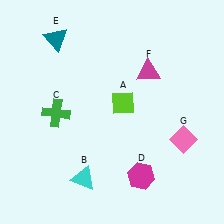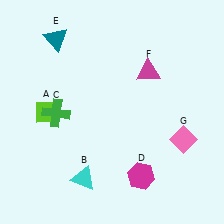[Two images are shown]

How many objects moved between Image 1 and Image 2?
1 object moved between the two images.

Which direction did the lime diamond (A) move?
The lime diamond (A) moved left.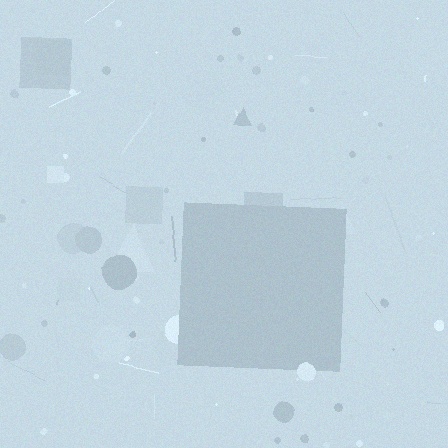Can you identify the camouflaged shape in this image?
The camouflaged shape is a square.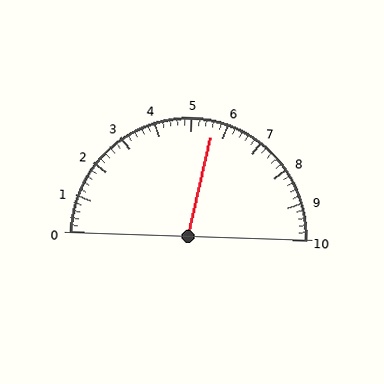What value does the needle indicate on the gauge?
The needle indicates approximately 5.6.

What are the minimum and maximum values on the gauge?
The gauge ranges from 0 to 10.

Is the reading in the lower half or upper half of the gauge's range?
The reading is in the upper half of the range (0 to 10).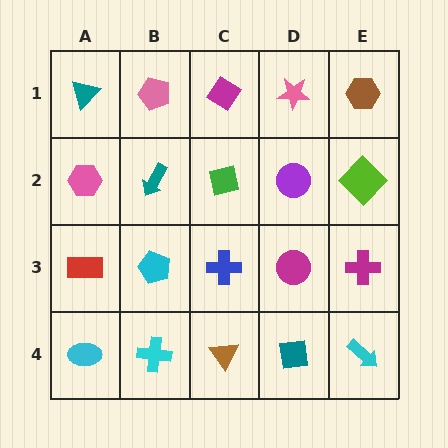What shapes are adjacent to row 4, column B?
A cyan pentagon (row 3, column B), a cyan ellipse (row 4, column A), a brown triangle (row 4, column C).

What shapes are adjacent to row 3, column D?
A purple circle (row 2, column D), a teal square (row 4, column D), a blue cross (row 3, column C), a magenta cross (row 3, column E).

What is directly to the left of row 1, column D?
A magenta diamond.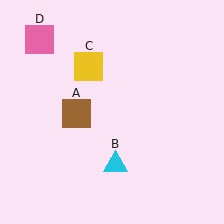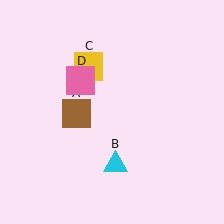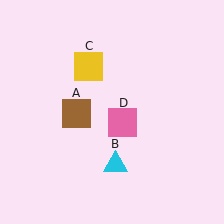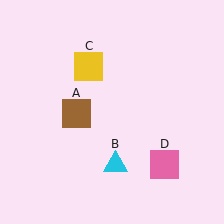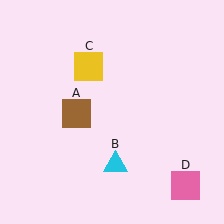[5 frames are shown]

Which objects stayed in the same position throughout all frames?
Brown square (object A) and cyan triangle (object B) and yellow square (object C) remained stationary.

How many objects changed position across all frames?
1 object changed position: pink square (object D).